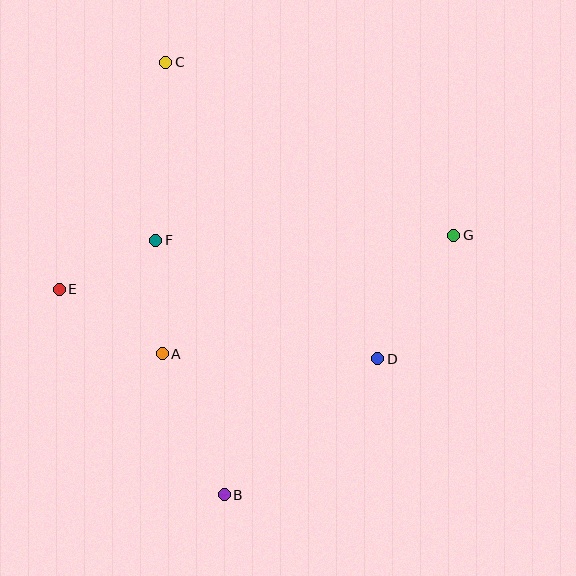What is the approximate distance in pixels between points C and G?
The distance between C and G is approximately 336 pixels.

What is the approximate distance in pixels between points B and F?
The distance between B and F is approximately 263 pixels.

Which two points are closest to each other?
Points E and F are closest to each other.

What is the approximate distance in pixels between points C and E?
The distance between C and E is approximately 251 pixels.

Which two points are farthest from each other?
Points B and C are farthest from each other.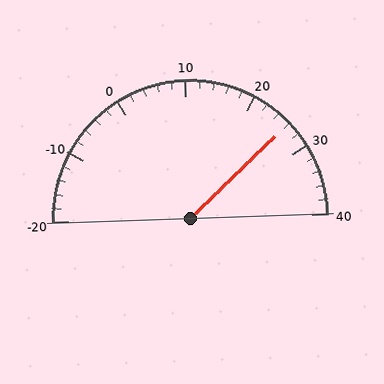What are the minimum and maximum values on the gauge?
The gauge ranges from -20 to 40.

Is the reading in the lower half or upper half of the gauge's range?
The reading is in the upper half of the range (-20 to 40).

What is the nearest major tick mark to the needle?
The nearest major tick mark is 30.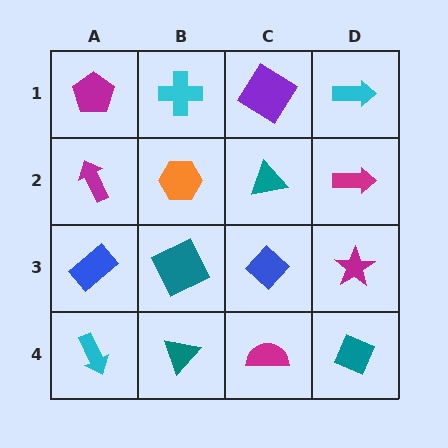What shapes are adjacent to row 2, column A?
A magenta pentagon (row 1, column A), a blue rectangle (row 3, column A), an orange hexagon (row 2, column B).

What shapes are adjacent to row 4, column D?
A magenta star (row 3, column D), a magenta semicircle (row 4, column C).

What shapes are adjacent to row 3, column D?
A magenta arrow (row 2, column D), a teal diamond (row 4, column D), a blue diamond (row 3, column C).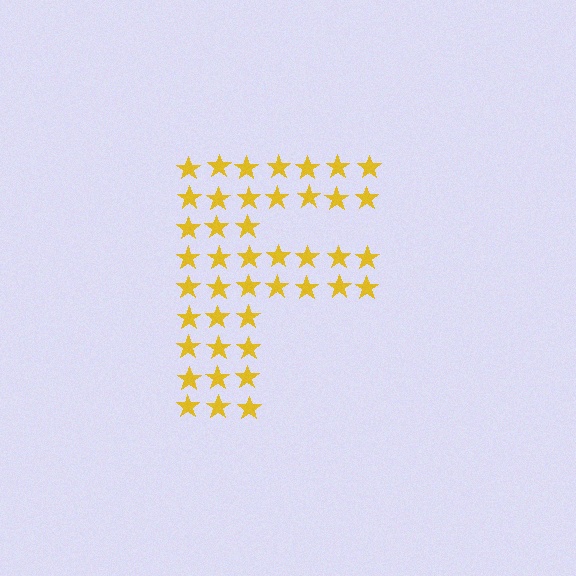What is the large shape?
The large shape is the letter F.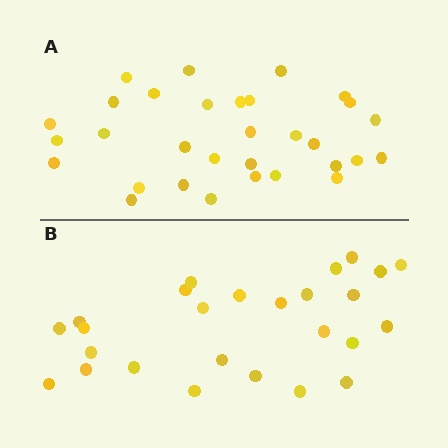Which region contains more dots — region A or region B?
Region A (the top region) has more dots.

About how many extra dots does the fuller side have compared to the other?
Region A has about 5 more dots than region B.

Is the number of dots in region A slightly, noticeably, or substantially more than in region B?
Region A has only slightly more — the two regions are fairly close. The ratio is roughly 1.2 to 1.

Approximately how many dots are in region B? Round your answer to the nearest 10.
About 30 dots. (The exact count is 26, which rounds to 30.)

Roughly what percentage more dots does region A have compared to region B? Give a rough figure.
About 20% more.